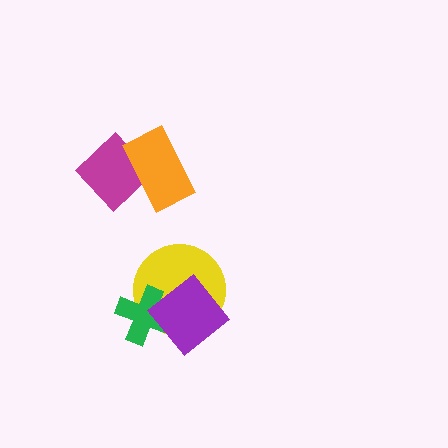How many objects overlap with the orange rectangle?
1 object overlaps with the orange rectangle.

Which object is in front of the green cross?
The purple diamond is in front of the green cross.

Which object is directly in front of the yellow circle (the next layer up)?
The green cross is directly in front of the yellow circle.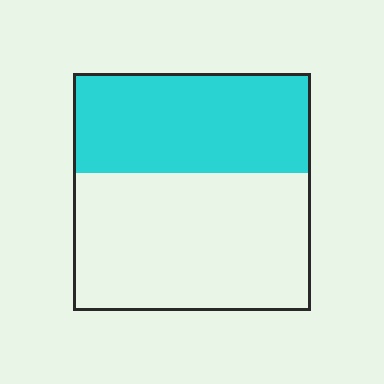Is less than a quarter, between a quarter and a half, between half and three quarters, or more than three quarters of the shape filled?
Between a quarter and a half.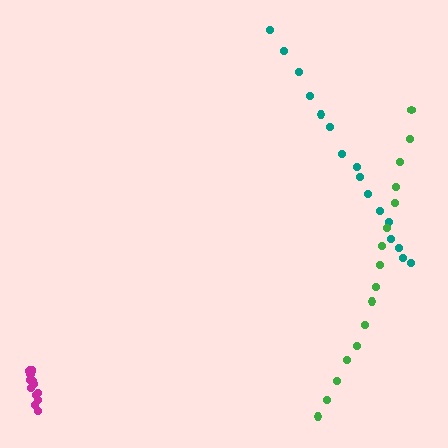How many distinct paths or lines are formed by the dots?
There are 3 distinct paths.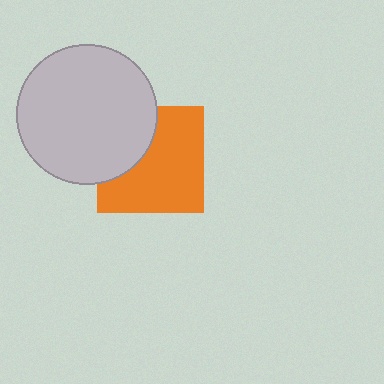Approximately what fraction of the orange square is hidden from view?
Roughly 33% of the orange square is hidden behind the light gray circle.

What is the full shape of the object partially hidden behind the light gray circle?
The partially hidden object is an orange square.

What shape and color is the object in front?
The object in front is a light gray circle.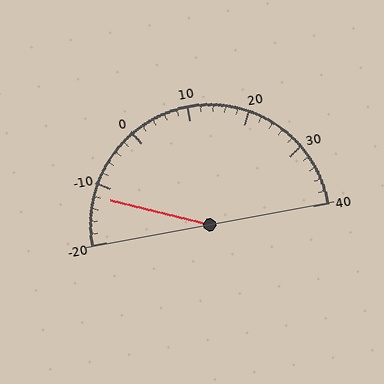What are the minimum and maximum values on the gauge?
The gauge ranges from -20 to 40.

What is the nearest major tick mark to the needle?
The nearest major tick mark is -10.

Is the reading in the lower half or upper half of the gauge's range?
The reading is in the lower half of the range (-20 to 40).